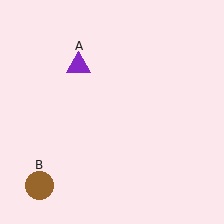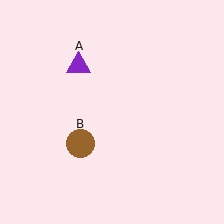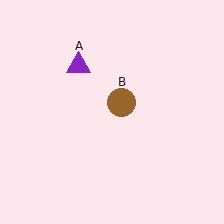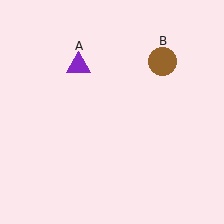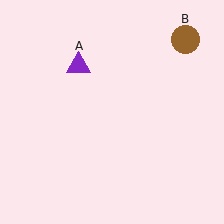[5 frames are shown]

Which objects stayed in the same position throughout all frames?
Purple triangle (object A) remained stationary.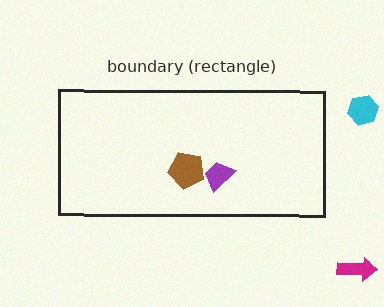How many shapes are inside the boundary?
2 inside, 2 outside.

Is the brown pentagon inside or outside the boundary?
Inside.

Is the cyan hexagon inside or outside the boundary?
Outside.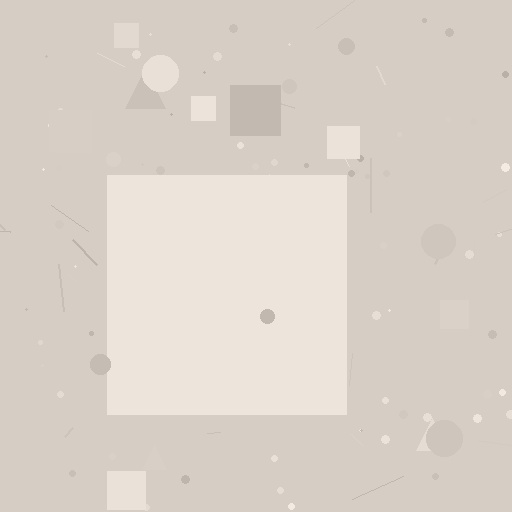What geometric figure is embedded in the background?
A square is embedded in the background.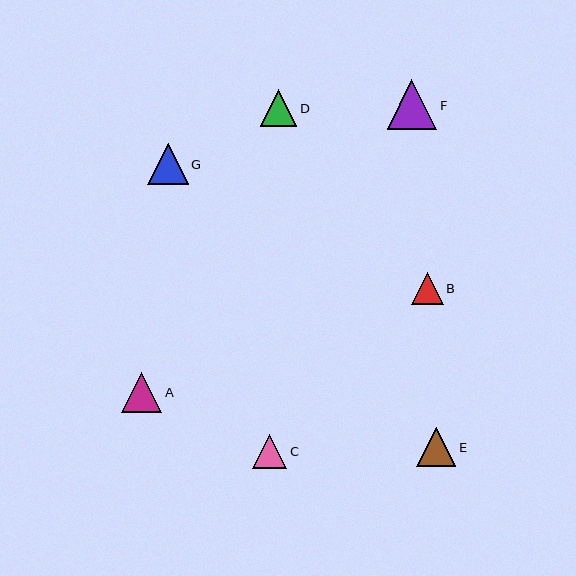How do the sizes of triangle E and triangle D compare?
Triangle E and triangle D are approximately the same size.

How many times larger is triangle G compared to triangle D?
Triangle G is approximately 1.1 times the size of triangle D.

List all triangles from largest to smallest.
From largest to smallest: F, G, A, E, D, C, B.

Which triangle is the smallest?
Triangle B is the smallest with a size of approximately 32 pixels.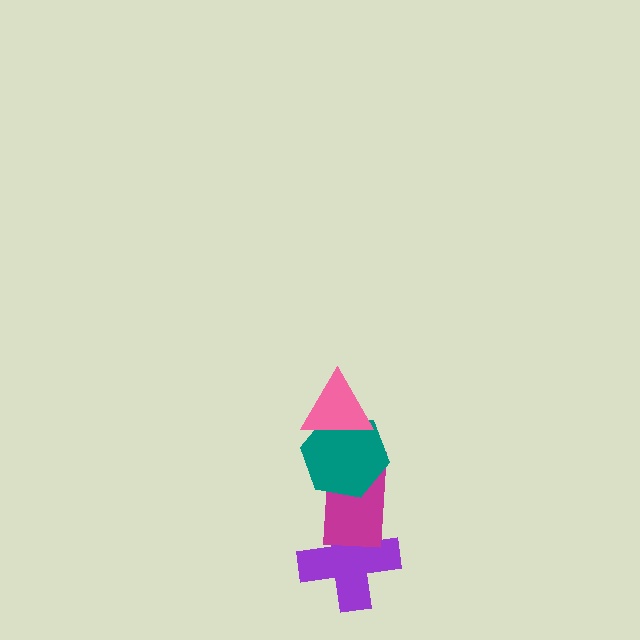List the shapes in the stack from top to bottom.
From top to bottom: the pink triangle, the teal hexagon, the magenta rectangle, the purple cross.